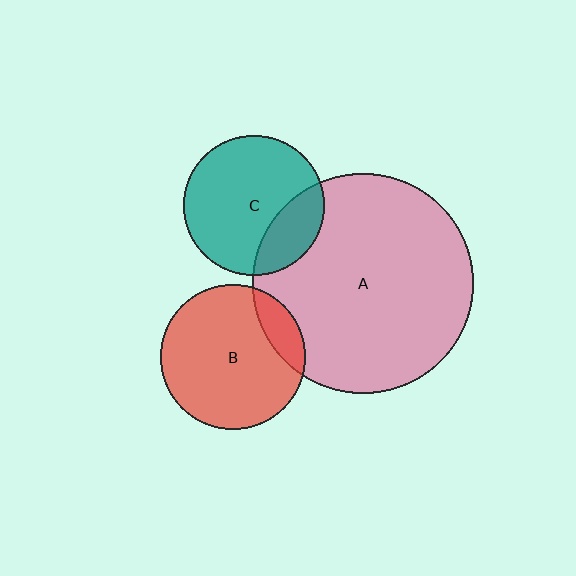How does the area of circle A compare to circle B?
Approximately 2.3 times.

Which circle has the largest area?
Circle A (pink).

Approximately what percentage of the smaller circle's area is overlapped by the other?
Approximately 15%.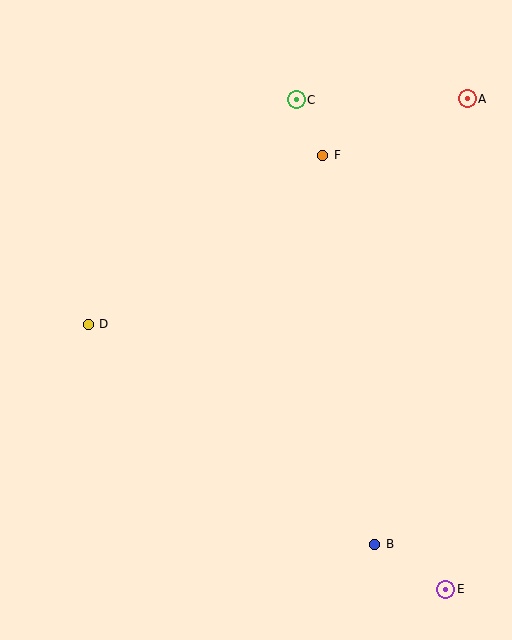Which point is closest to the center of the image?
Point D at (88, 324) is closest to the center.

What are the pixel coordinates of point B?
Point B is at (375, 544).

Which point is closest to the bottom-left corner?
Point D is closest to the bottom-left corner.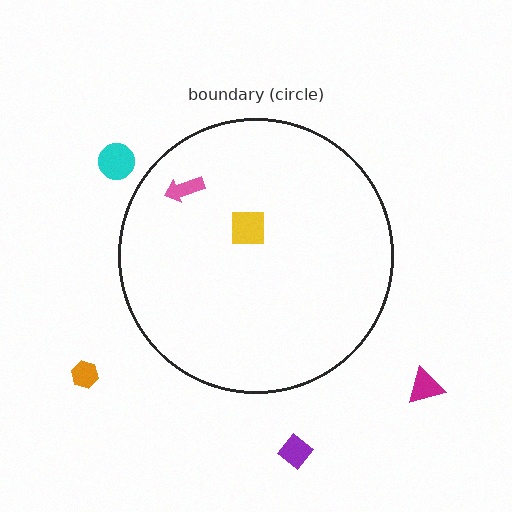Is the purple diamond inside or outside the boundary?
Outside.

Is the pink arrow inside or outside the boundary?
Inside.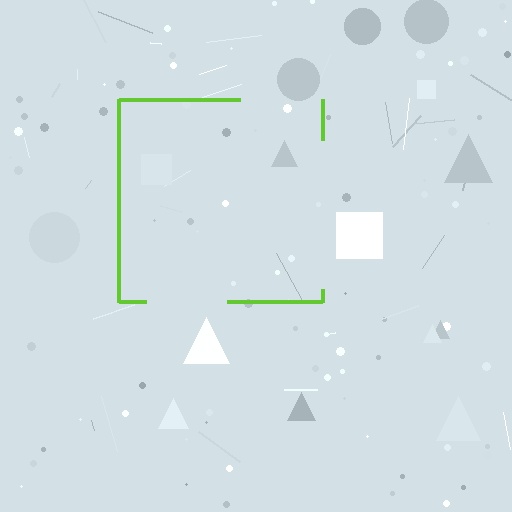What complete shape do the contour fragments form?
The contour fragments form a square.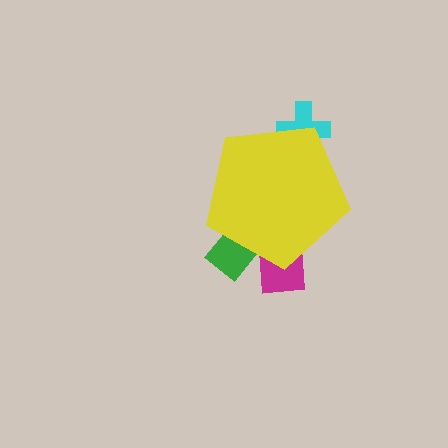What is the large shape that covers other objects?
A yellow pentagon.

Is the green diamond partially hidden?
Yes, the green diamond is partially hidden behind the yellow pentagon.